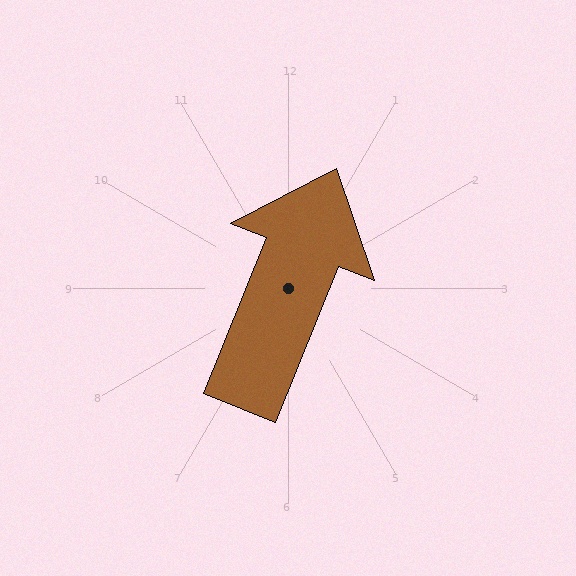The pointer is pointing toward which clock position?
Roughly 1 o'clock.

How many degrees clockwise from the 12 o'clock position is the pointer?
Approximately 22 degrees.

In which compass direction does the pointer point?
North.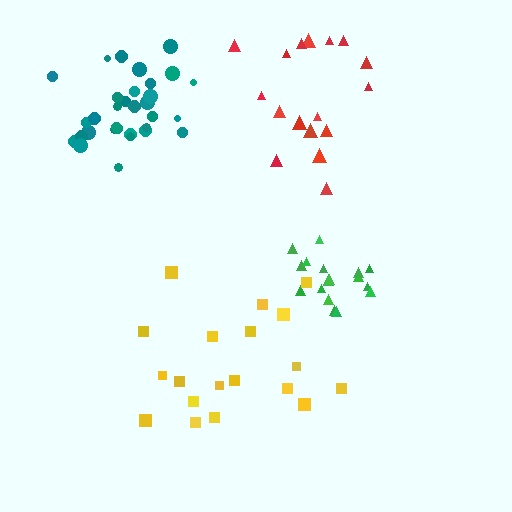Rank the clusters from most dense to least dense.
green, teal, red, yellow.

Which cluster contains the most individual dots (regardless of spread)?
Teal (34).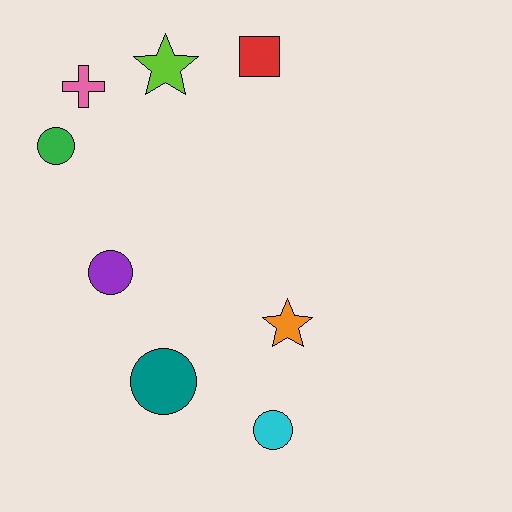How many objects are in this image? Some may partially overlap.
There are 8 objects.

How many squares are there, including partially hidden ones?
There is 1 square.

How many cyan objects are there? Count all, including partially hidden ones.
There is 1 cyan object.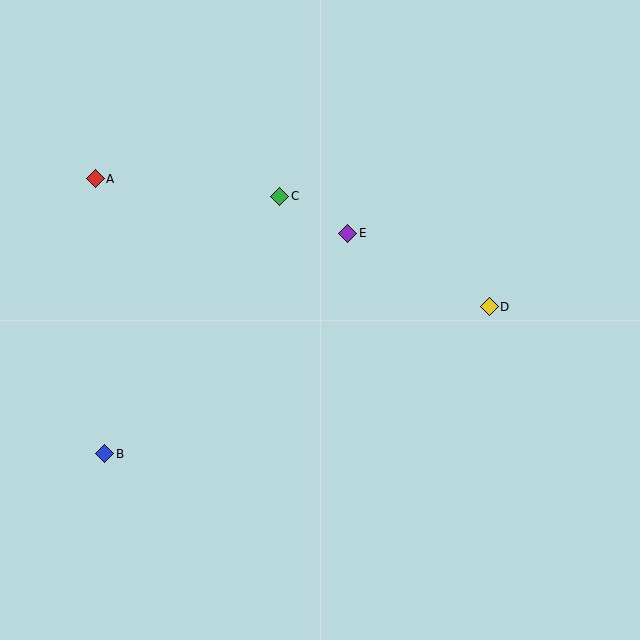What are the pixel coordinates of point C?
Point C is at (280, 196).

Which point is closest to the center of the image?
Point E at (348, 233) is closest to the center.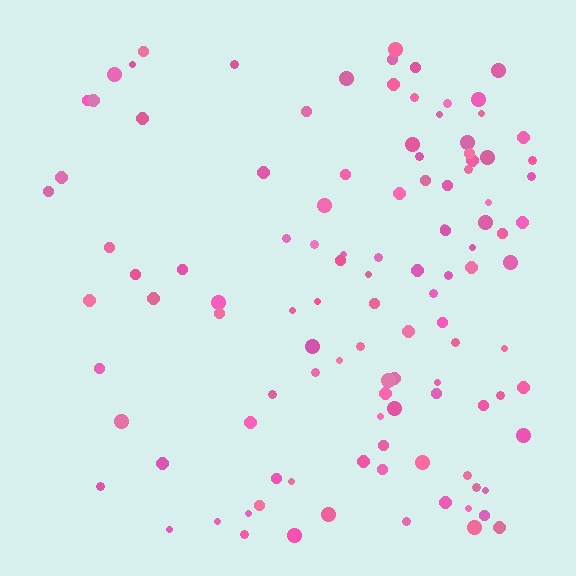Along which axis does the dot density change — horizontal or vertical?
Horizontal.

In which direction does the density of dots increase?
From left to right, with the right side densest.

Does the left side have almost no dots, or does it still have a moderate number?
Still a moderate number, just noticeably fewer than the right.